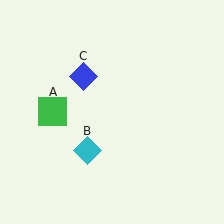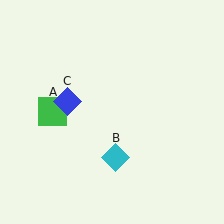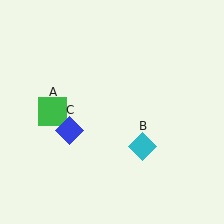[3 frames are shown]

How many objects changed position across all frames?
2 objects changed position: cyan diamond (object B), blue diamond (object C).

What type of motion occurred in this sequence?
The cyan diamond (object B), blue diamond (object C) rotated counterclockwise around the center of the scene.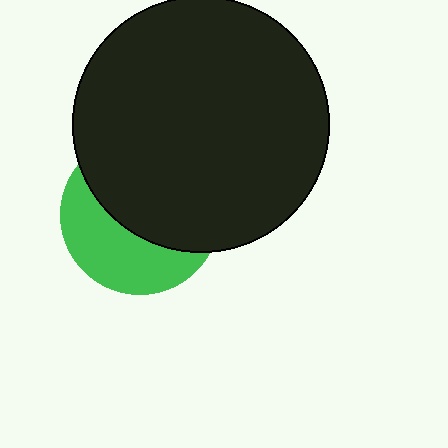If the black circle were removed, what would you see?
You would see the complete green circle.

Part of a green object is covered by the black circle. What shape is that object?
It is a circle.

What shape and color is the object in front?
The object in front is a black circle.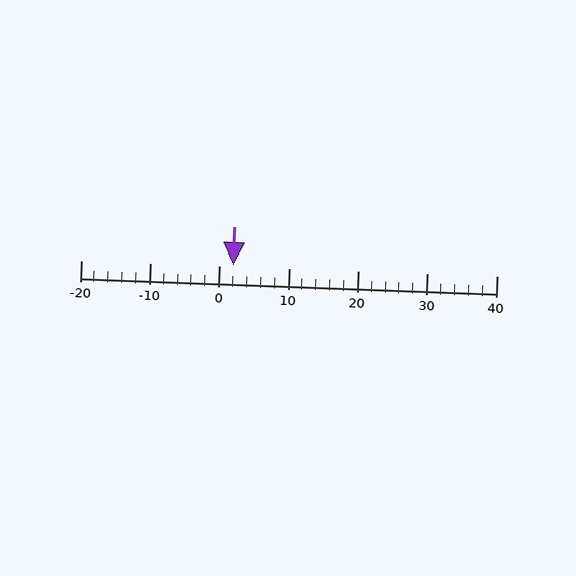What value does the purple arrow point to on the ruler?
The purple arrow points to approximately 2.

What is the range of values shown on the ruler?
The ruler shows values from -20 to 40.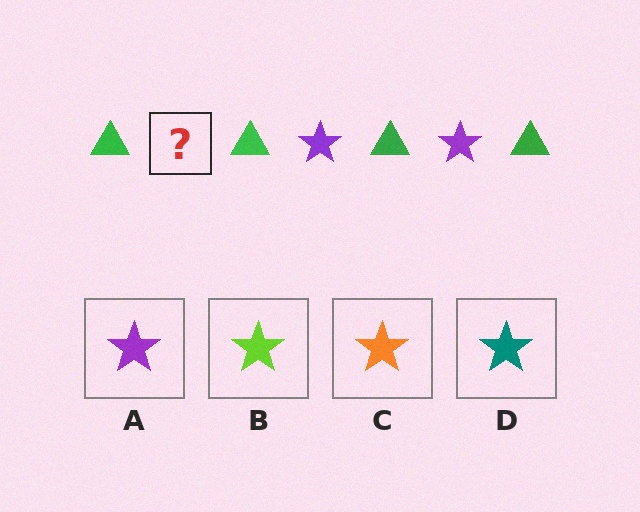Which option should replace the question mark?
Option A.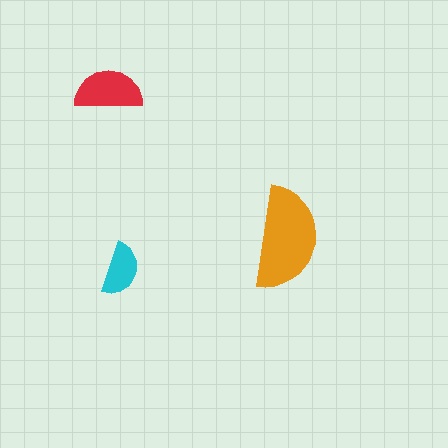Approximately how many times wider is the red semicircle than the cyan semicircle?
About 1.5 times wider.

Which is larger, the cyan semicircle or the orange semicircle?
The orange one.